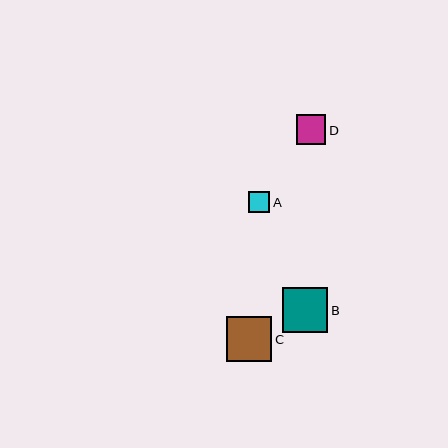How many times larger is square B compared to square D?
Square B is approximately 1.5 times the size of square D.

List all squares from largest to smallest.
From largest to smallest: C, B, D, A.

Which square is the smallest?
Square A is the smallest with a size of approximately 21 pixels.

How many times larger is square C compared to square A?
Square C is approximately 2.2 times the size of square A.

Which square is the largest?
Square C is the largest with a size of approximately 46 pixels.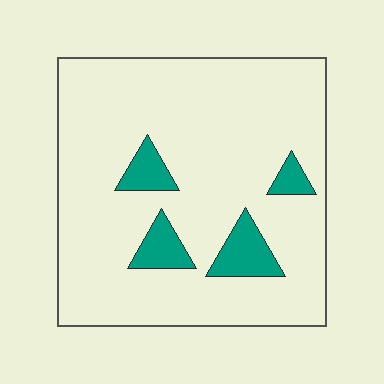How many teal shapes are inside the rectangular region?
4.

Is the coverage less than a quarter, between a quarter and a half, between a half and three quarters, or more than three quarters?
Less than a quarter.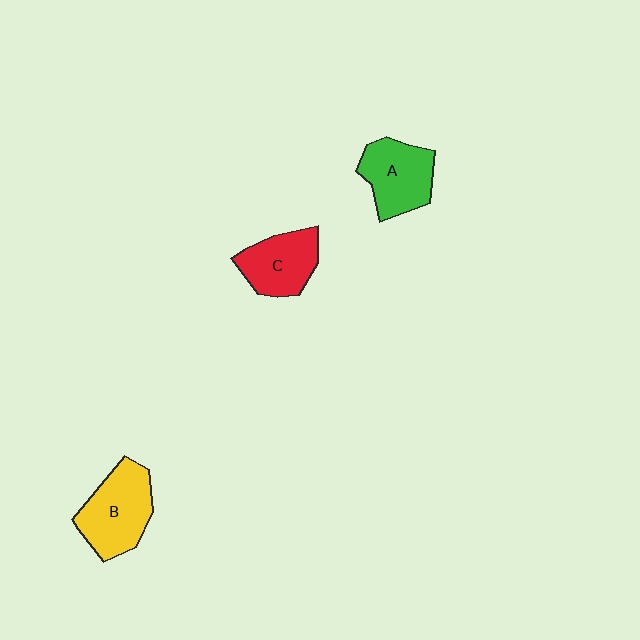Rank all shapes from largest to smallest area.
From largest to smallest: B (yellow), A (green), C (red).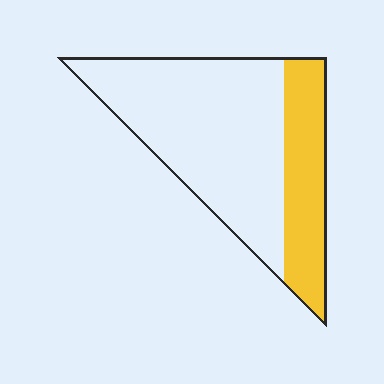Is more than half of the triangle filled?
No.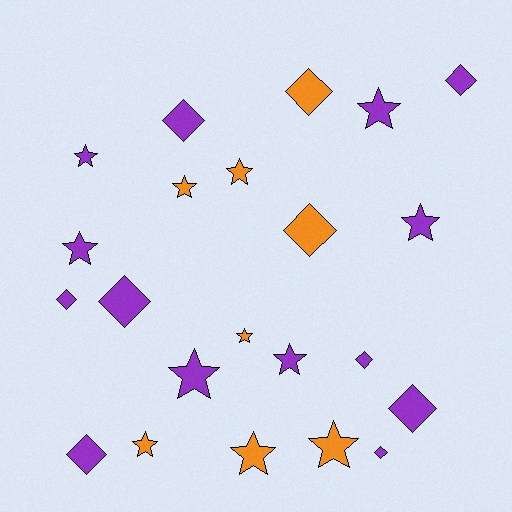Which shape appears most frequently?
Star, with 12 objects.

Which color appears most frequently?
Purple, with 14 objects.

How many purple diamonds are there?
There are 8 purple diamonds.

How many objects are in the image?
There are 22 objects.